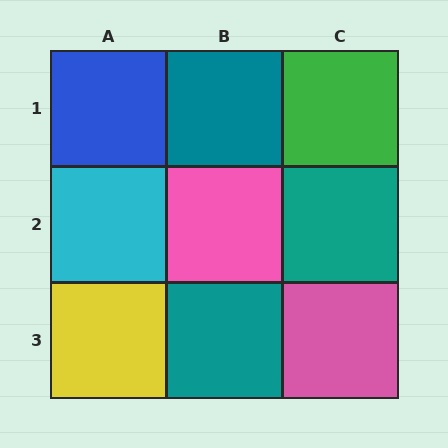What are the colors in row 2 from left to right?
Cyan, pink, teal.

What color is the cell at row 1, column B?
Teal.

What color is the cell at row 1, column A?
Blue.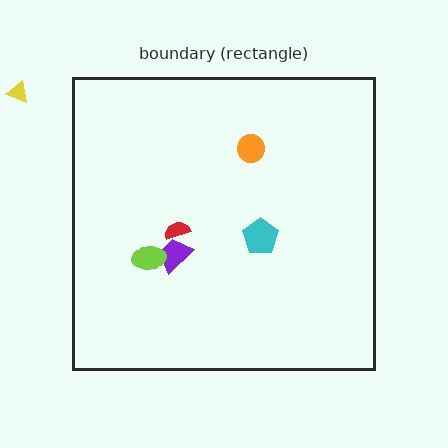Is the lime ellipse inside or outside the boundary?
Inside.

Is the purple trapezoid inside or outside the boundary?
Inside.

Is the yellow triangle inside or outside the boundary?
Outside.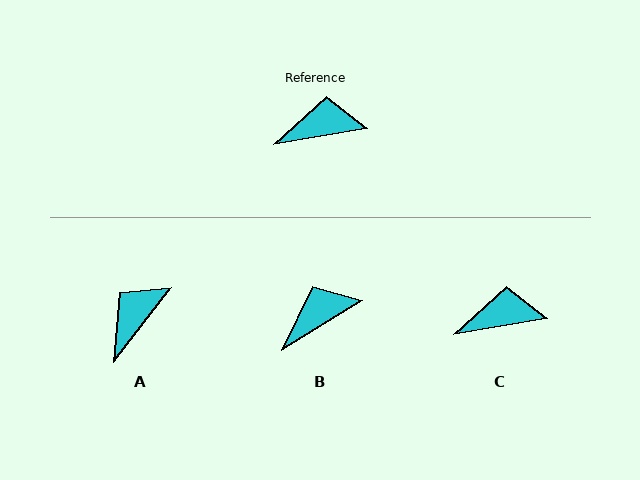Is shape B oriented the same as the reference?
No, it is off by about 22 degrees.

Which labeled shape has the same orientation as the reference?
C.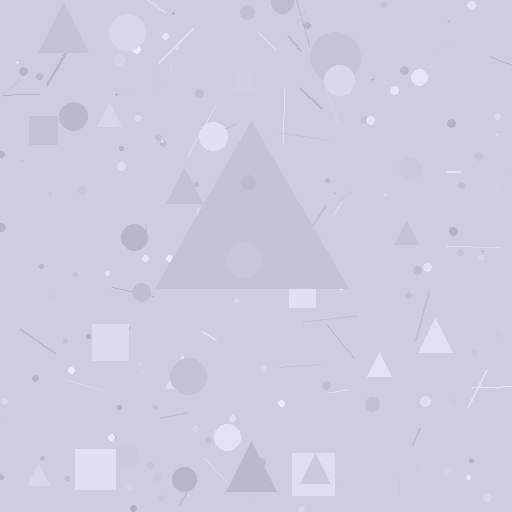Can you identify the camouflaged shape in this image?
The camouflaged shape is a triangle.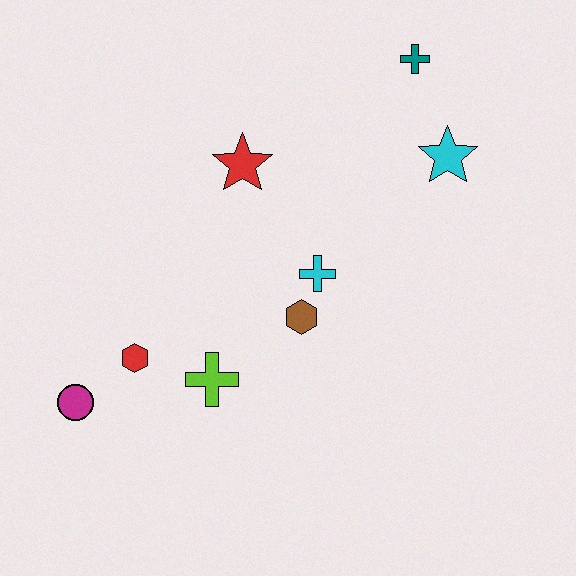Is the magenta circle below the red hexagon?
Yes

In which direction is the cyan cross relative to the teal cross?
The cyan cross is below the teal cross.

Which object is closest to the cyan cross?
The brown hexagon is closest to the cyan cross.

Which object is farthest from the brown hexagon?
The teal cross is farthest from the brown hexagon.